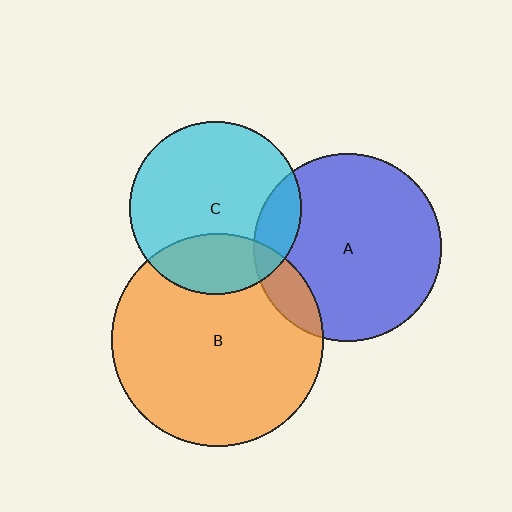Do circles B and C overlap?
Yes.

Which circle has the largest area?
Circle B (orange).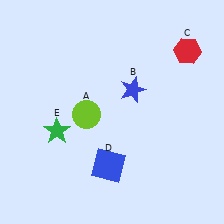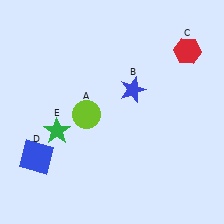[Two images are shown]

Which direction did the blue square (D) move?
The blue square (D) moved left.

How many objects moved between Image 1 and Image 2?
1 object moved between the two images.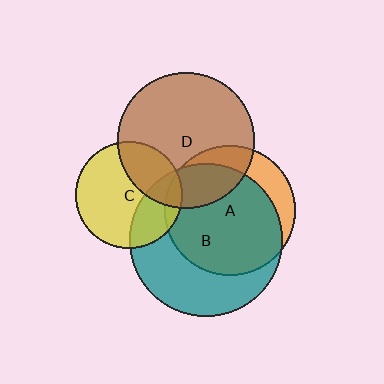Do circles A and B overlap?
Yes.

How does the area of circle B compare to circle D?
Approximately 1.3 times.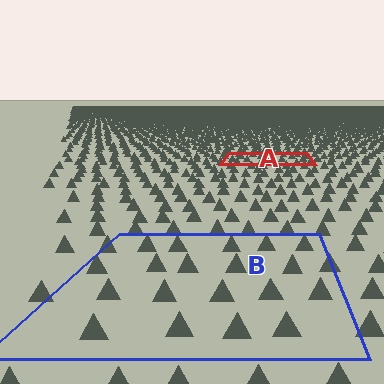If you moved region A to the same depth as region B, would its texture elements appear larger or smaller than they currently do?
They would appear larger. At a closer depth, the same texture elements are projected at a bigger on-screen size.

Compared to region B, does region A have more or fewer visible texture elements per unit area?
Region A has more texture elements per unit area — they are packed more densely because it is farther away.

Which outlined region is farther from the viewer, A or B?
Region A is farther from the viewer — the texture elements inside it appear smaller and more densely packed.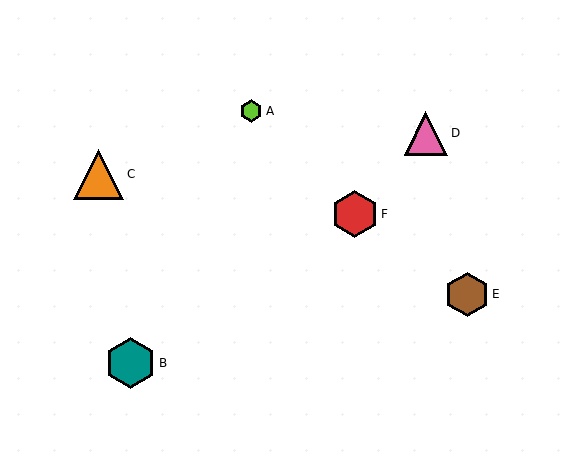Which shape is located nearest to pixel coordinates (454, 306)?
The brown hexagon (labeled E) at (467, 294) is nearest to that location.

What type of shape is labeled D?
Shape D is a pink triangle.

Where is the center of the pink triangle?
The center of the pink triangle is at (426, 133).